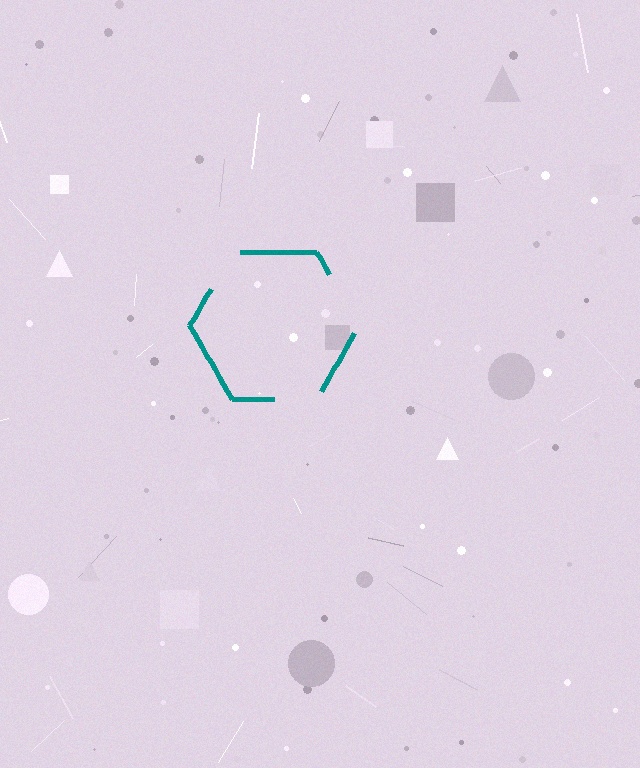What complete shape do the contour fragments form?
The contour fragments form a hexagon.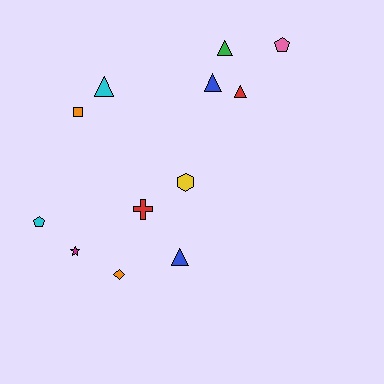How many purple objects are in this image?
There are no purple objects.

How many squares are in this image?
There is 1 square.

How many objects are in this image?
There are 12 objects.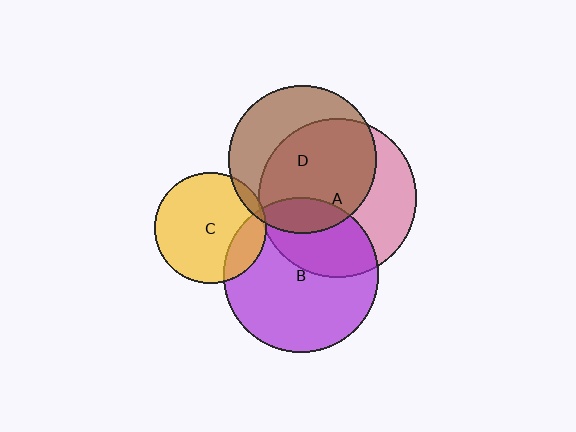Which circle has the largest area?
Circle A (pink).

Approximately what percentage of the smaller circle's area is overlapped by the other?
Approximately 35%.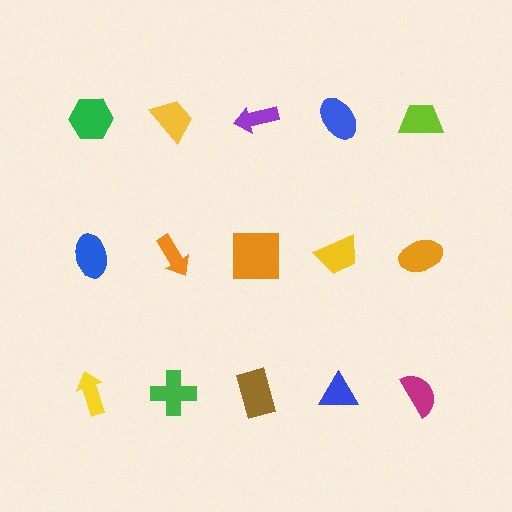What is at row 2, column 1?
A blue ellipse.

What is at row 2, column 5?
An orange ellipse.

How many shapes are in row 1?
5 shapes.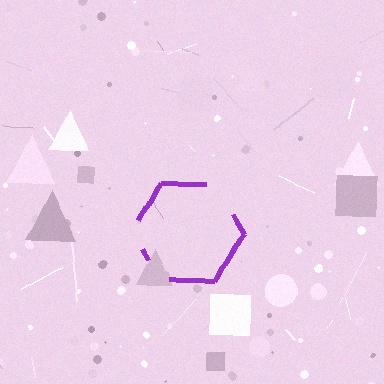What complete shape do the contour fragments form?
The contour fragments form a hexagon.